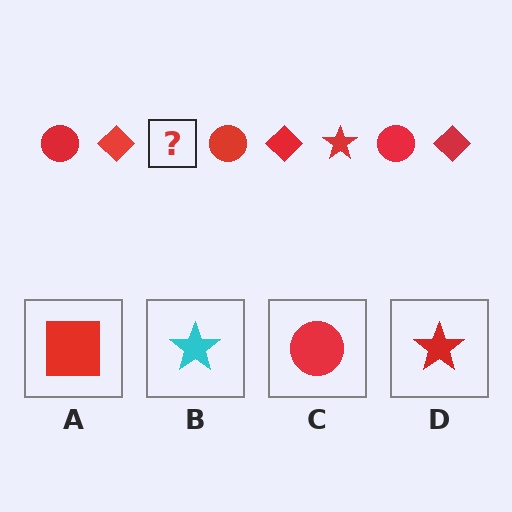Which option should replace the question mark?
Option D.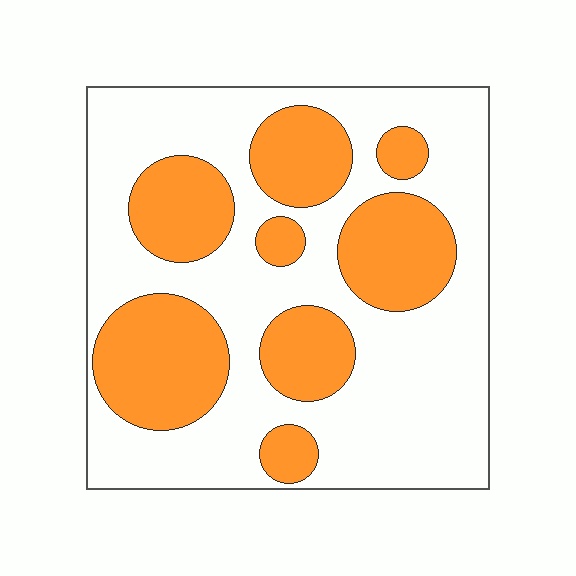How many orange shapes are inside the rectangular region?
8.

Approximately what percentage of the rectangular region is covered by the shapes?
Approximately 35%.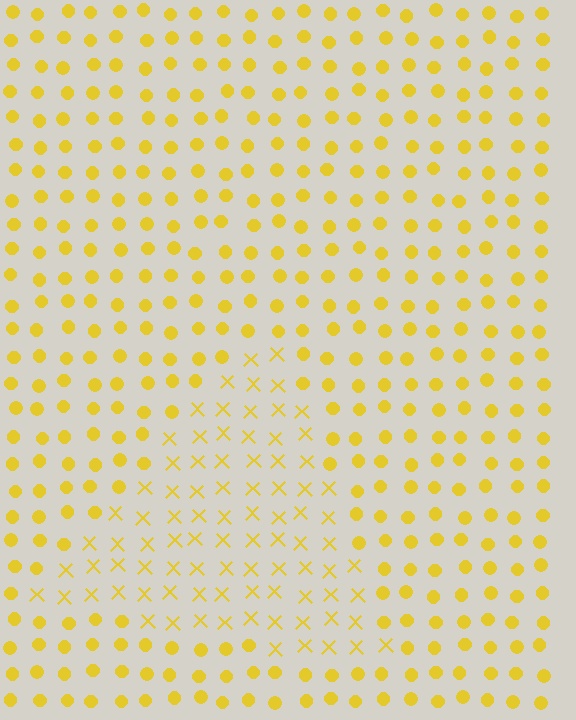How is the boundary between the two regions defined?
The boundary is defined by a change in element shape: X marks inside vs. circles outside. All elements share the same color and spacing.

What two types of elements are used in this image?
The image uses X marks inside the triangle region and circles outside it.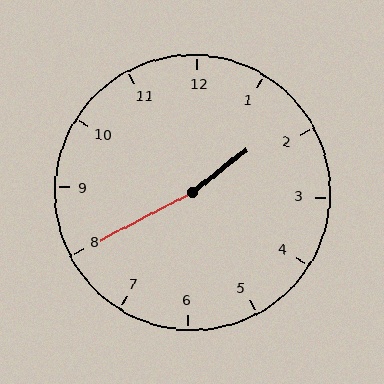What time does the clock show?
1:40.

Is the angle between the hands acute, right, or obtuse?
It is obtuse.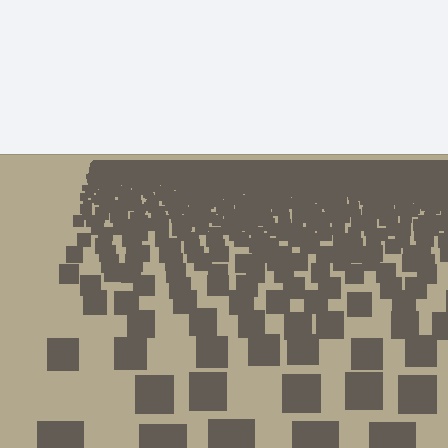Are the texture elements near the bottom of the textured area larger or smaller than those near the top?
Larger. Near the bottom, elements are closer to the viewer and appear at a bigger on-screen size.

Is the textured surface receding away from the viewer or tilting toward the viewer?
The surface is receding away from the viewer. Texture elements get smaller and denser toward the top.